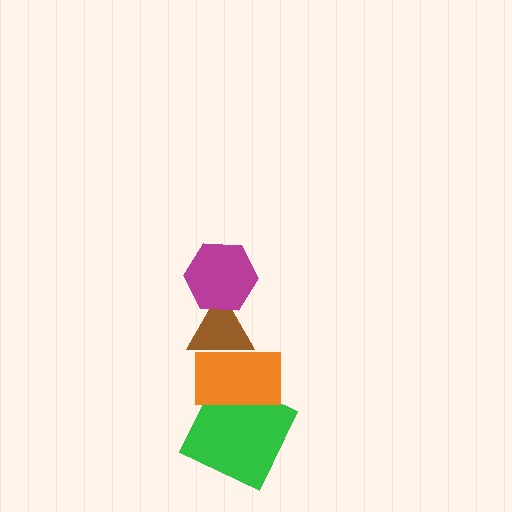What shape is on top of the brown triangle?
The magenta hexagon is on top of the brown triangle.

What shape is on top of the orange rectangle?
The brown triangle is on top of the orange rectangle.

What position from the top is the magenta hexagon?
The magenta hexagon is 1st from the top.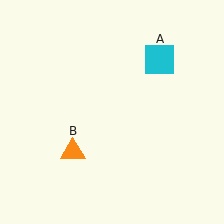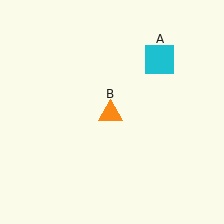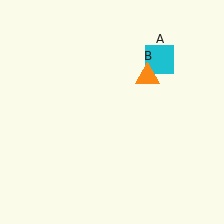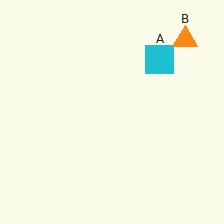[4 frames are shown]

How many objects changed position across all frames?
1 object changed position: orange triangle (object B).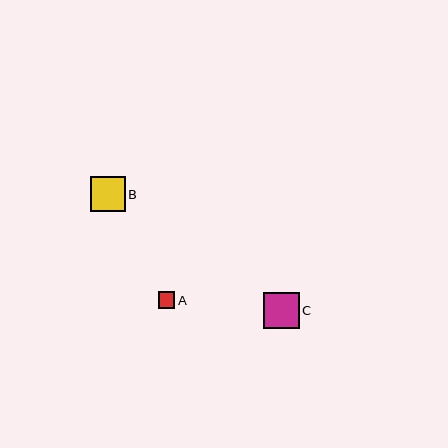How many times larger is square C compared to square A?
Square C is approximately 2.2 times the size of square A.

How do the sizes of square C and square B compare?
Square C and square B are approximately the same size.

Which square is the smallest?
Square A is the smallest with a size of approximately 16 pixels.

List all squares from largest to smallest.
From largest to smallest: C, B, A.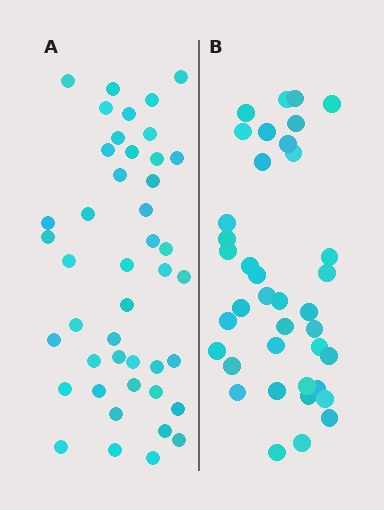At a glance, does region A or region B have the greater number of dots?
Region A (the left region) has more dots.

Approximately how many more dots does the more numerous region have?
Region A has about 6 more dots than region B.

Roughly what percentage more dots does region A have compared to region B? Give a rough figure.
About 15% more.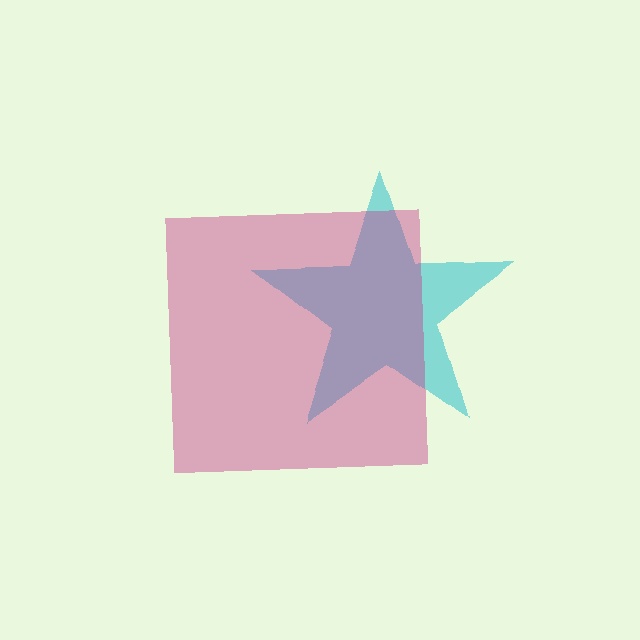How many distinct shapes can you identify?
There are 2 distinct shapes: a cyan star, a magenta square.